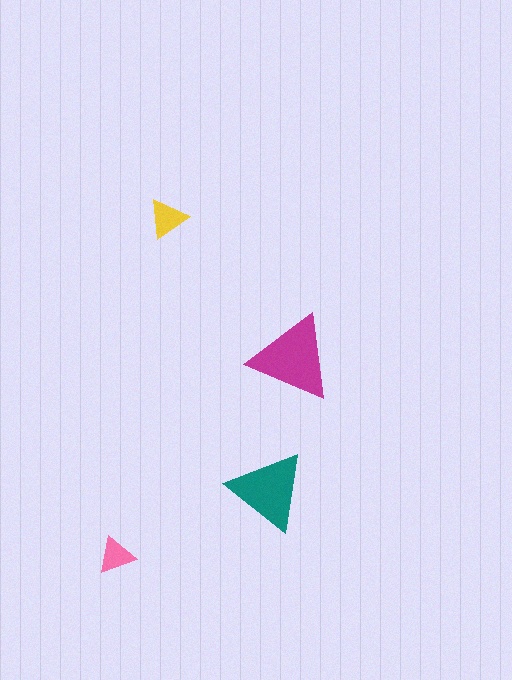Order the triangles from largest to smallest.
the magenta one, the teal one, the yellow one, the pink one.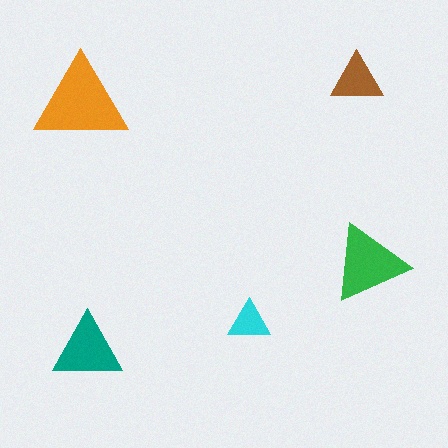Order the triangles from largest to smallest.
the orange one, the green one, the teal one, the brown one, the cyan one.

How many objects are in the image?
There are 5 objects in the image.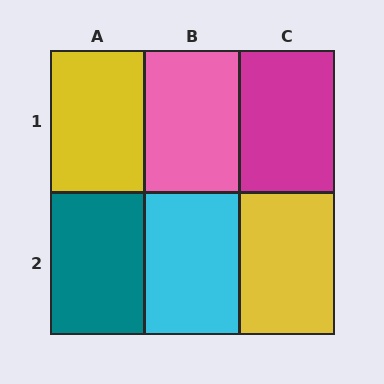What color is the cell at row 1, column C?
Magenta.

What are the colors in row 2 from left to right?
Teal, cyan, yellow.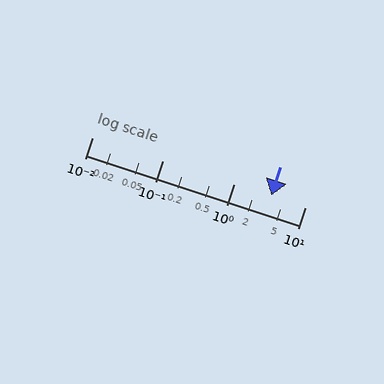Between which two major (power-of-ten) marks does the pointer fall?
The pointer is between 1 and 10.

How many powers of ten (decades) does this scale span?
The scale spans 3 decades, from 0.01 to 10.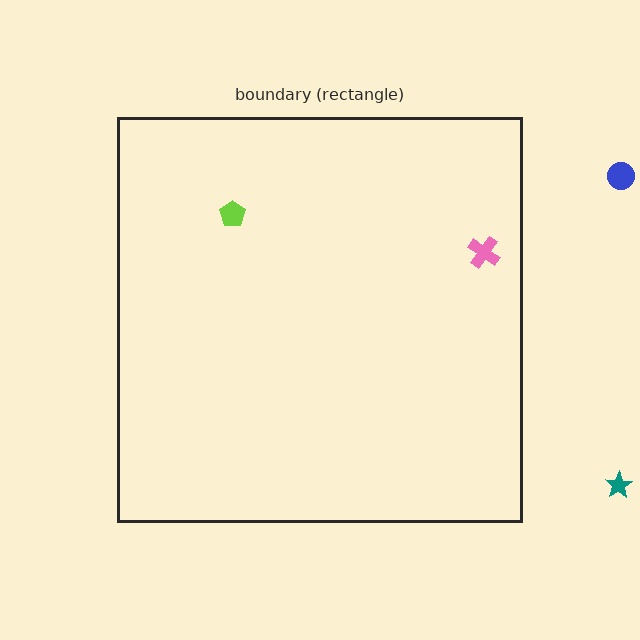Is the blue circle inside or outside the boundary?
Outside.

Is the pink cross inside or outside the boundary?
Inside.